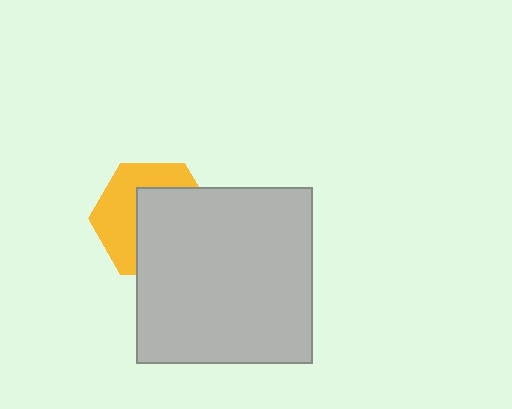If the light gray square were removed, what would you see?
You would see the complete yellow hexagon.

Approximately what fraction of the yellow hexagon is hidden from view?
Roughly 55% of the yellow hexagon is hidden behind the light gray square.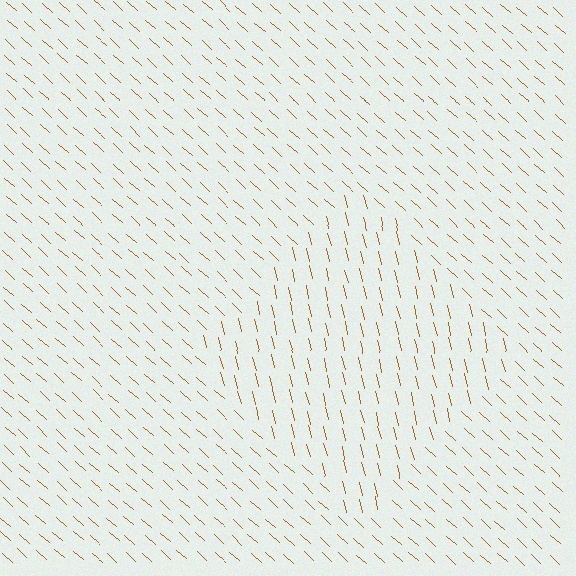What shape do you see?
I see a diamond.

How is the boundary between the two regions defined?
The boundary is defined purely by a change in line orientation (approximately 35 degrees difference). All lines are the same color and thickness.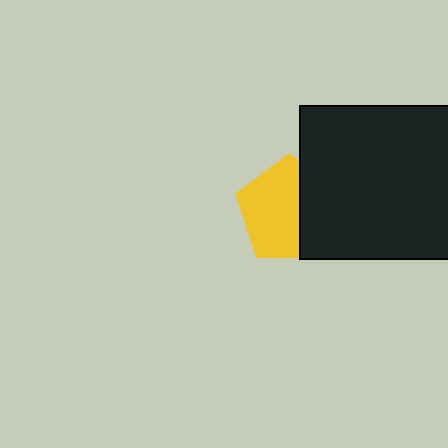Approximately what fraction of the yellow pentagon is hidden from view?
Roughly 38% of the yellow pentagon is hidden behind the black square.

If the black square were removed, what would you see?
You would see the complete yellow pentagon.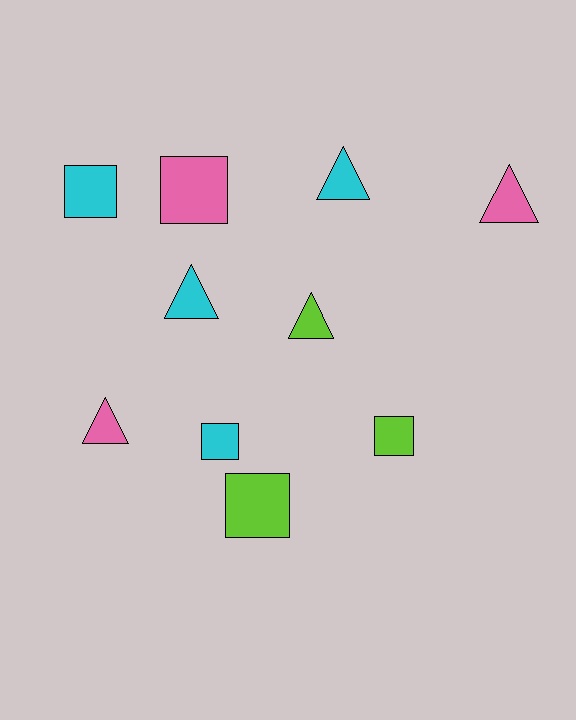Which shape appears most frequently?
Square, with 5 objects.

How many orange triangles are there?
There are no orange triangles.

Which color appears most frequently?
Cyan, with 4 objects.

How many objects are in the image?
There are 10 objects.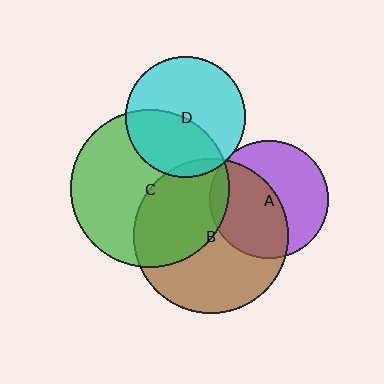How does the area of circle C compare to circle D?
Approximately 1.7 times.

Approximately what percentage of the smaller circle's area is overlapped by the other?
Approximately 40%.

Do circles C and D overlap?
Yes.